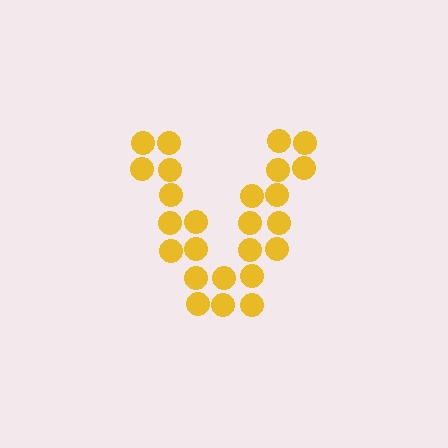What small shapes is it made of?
It is made of small circles.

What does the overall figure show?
The overall figure shows the letter V.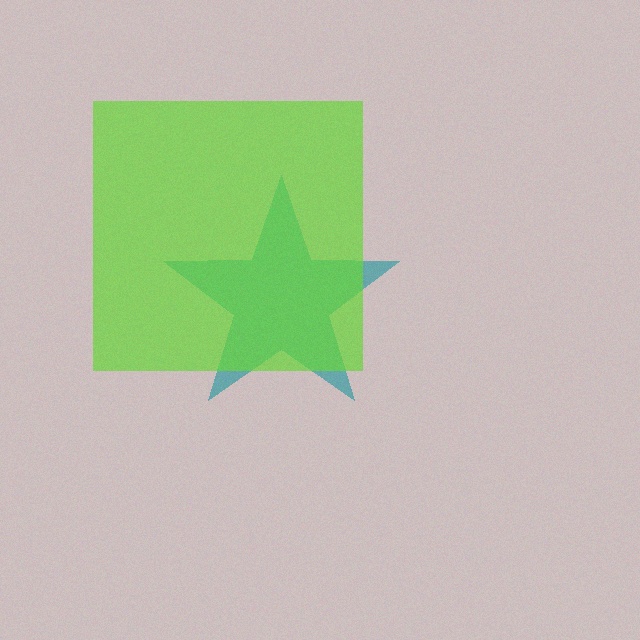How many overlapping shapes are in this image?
There are 2 overlapping shapes in the image.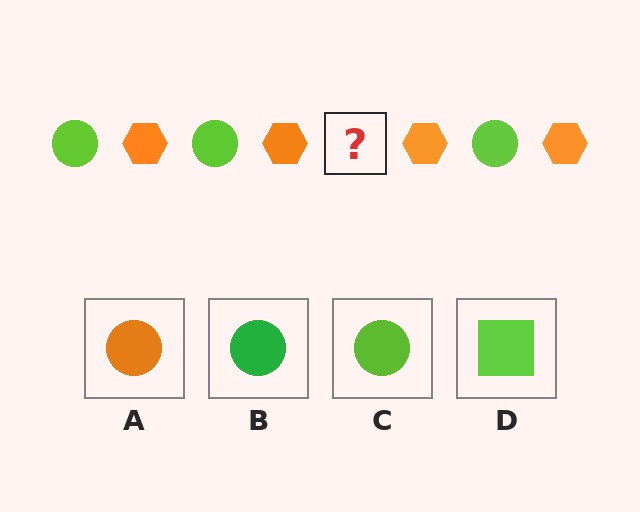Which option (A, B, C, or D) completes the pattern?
C.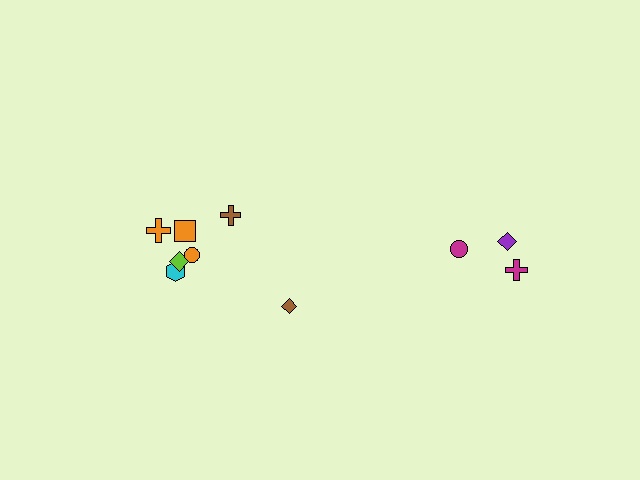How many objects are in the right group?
There are 3 objects.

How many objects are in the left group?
There are 7 objects.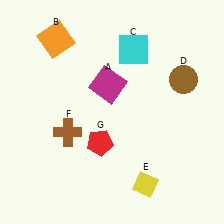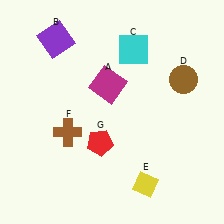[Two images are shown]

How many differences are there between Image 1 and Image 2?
There is 1 difference between the two images.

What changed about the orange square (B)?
In Image 1, B is orange. In Image 2, it changed to purple.